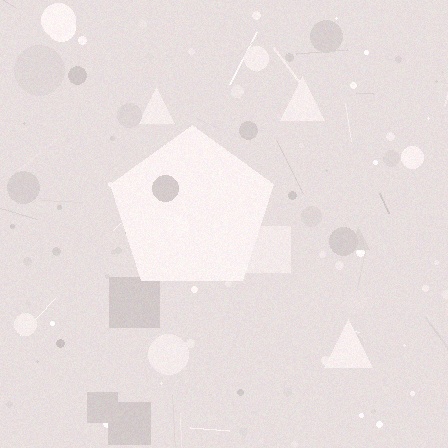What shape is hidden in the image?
A pentagon is hidden in the image.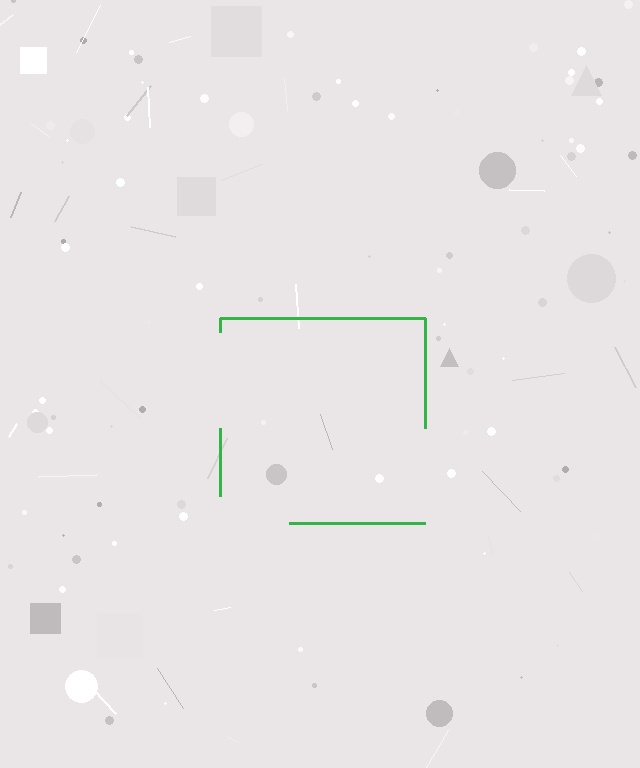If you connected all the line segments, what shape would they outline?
They would outline a square.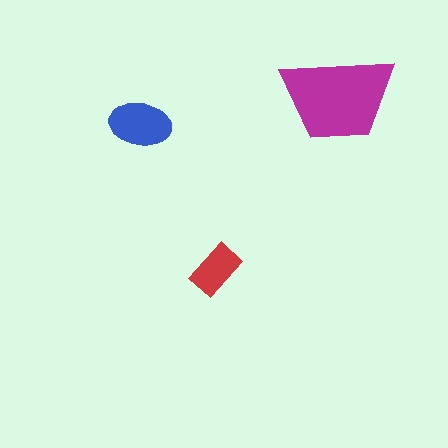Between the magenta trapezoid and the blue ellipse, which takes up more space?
The magenta trapezoid.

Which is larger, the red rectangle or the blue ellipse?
The blue ellipse.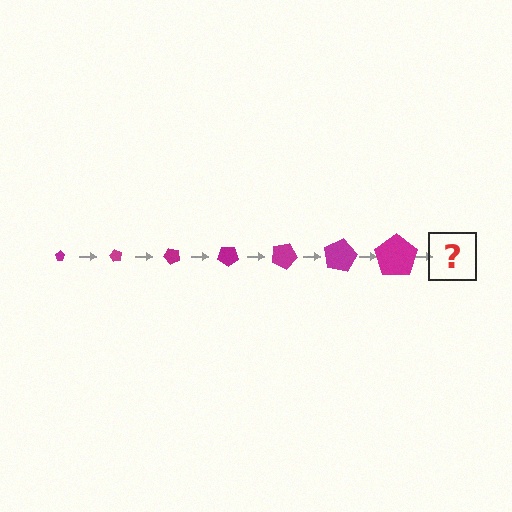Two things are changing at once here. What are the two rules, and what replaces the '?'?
The two rules are that the pentagon grows larger each step and it rotates 60 degrees each step. The '?' should be a pentagon, larger than the previous one and rotated 420 degrees from the start.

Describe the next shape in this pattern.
It should be a pentagon, larger than the previous one and rotated 420 degrees from the start.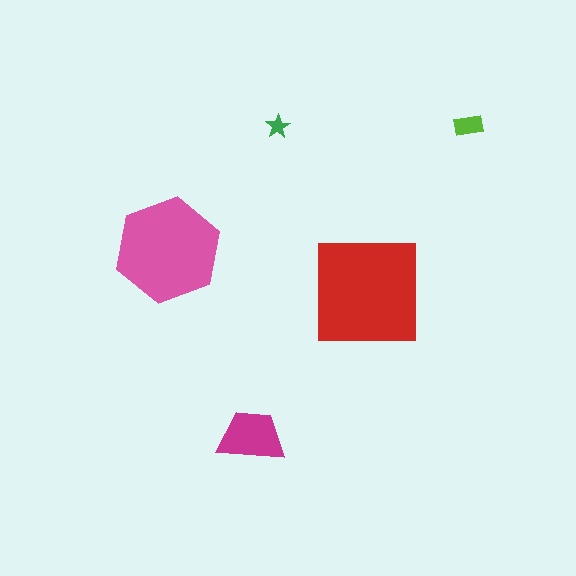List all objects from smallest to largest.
The green star, the lime rectangle, the magenta trapezoid, the pink hexagon, the red square.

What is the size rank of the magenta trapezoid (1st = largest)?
3rd.